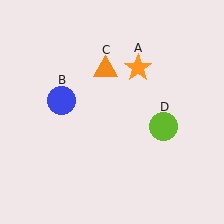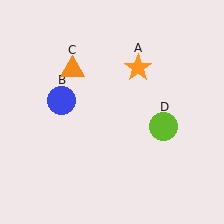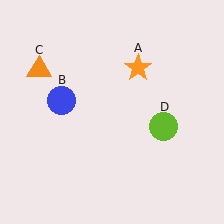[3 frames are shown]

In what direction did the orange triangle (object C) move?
The orange triangle (object C) moved left.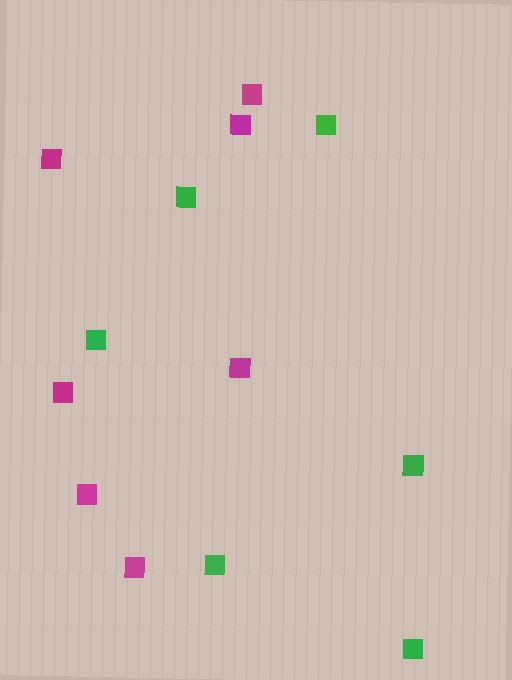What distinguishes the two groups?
There are 2 groups: one group of green squares (6) and one group of magenta squares (7).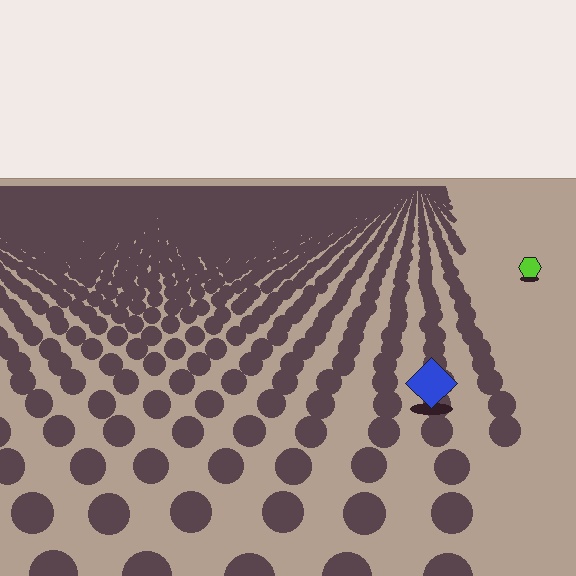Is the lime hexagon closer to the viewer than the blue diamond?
No. The blue diamond is closer — you can tell from the texture gradient: the ground texture is coarser near it.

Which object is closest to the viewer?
The blue diamond is closest. The texture marks near it are larger and more spread out.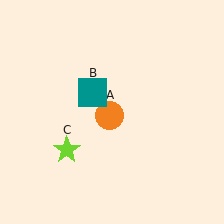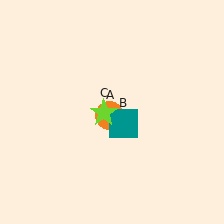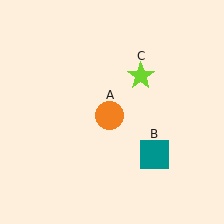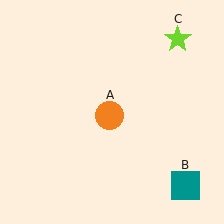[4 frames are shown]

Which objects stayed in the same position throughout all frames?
Orange circle (object A) remained stationary.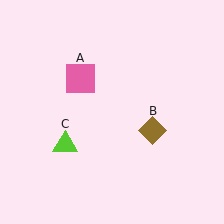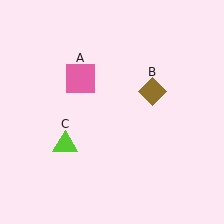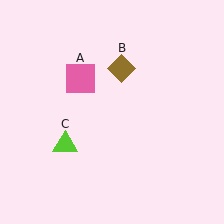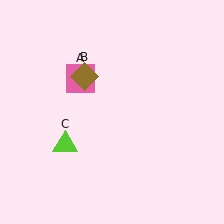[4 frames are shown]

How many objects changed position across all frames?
1 object changed position: brown diamond (object B).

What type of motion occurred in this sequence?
The brown diamond (object B) rotated counterclockwise around the center of the scene.